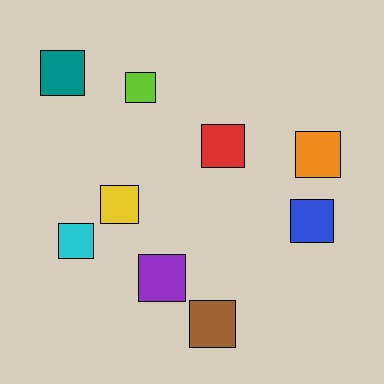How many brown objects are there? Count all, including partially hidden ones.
There is 1 brown object.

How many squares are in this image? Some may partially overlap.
There are 9 squares.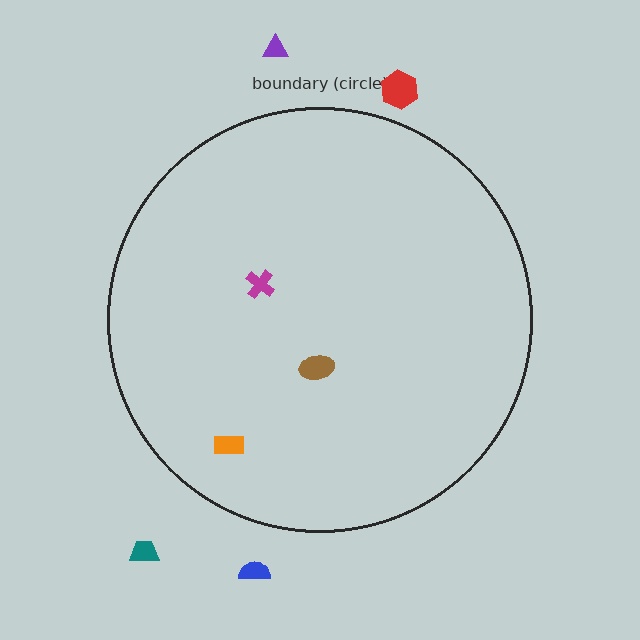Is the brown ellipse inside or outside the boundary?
Inside.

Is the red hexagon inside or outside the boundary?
Outside.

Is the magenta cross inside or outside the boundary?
Inside.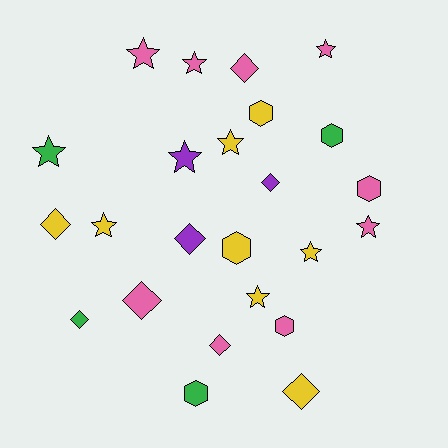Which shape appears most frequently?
Star, with 10 objects.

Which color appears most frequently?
Pink, with 9 objects.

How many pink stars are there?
There are 4 pink stars.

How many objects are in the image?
There are 24 objects.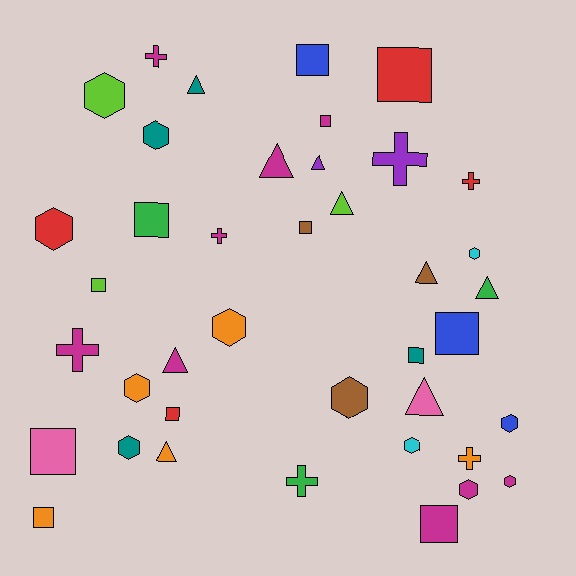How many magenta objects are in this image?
There are 9 magenta objects.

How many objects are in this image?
There are 40 objects.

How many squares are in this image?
There are 12 squares.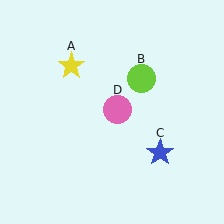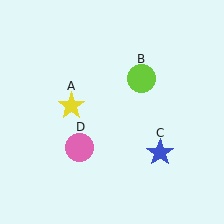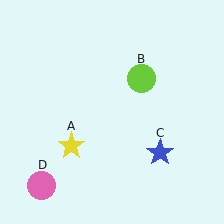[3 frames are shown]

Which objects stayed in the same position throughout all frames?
Lime circle (object B) and blue star (object C) remained stationary.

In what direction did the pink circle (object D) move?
The pink circle (object D) moved down and to the left.